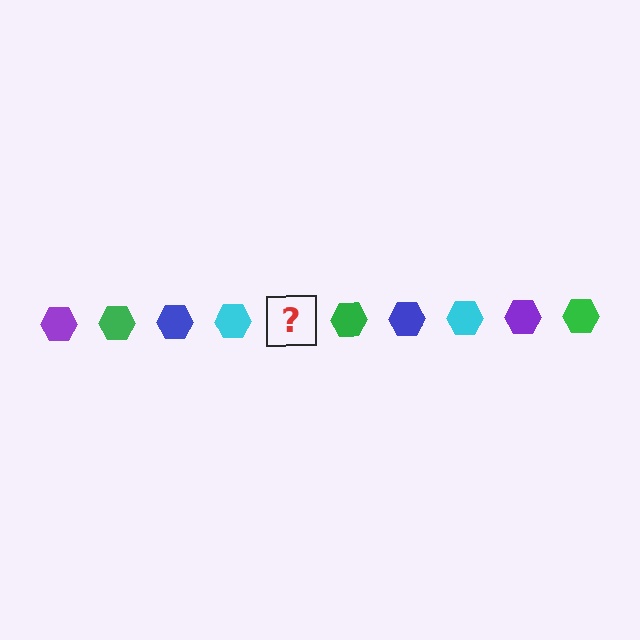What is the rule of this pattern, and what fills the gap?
The rule is that the pattern cycles through purple, green, blue, cyan hexagons. The gap should be filled with a purple hexagon.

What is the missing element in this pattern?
The missing element is a purple hexagon.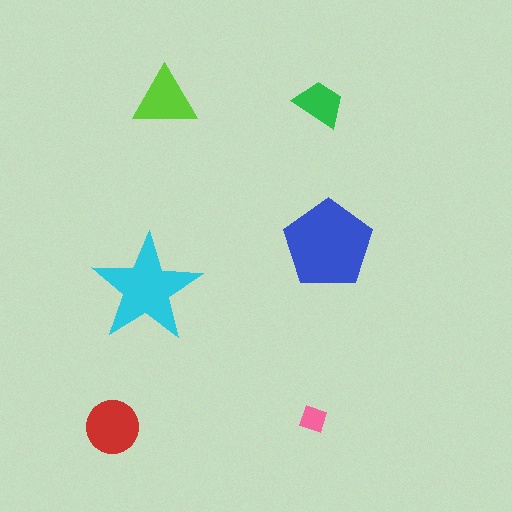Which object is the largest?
The blue pentagon.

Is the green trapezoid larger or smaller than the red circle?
Smaller.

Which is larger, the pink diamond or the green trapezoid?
The green trapezoid.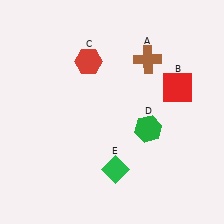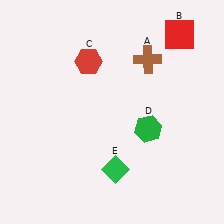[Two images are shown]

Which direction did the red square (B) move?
The red square (B) moved up.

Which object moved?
The red square (B) moved up.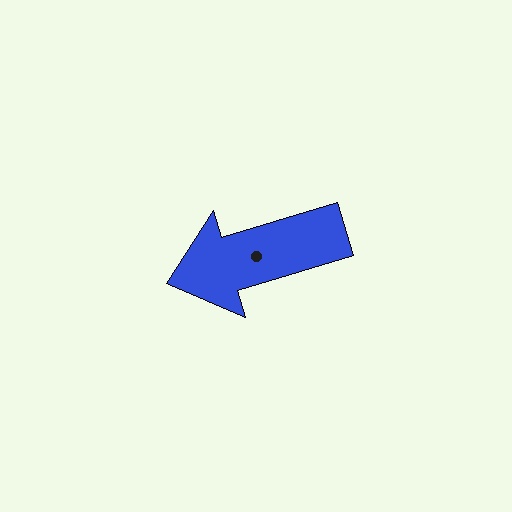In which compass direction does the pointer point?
West.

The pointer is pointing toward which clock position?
Roughly 8 o'clock.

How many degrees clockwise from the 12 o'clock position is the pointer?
Approximately 253 degrees.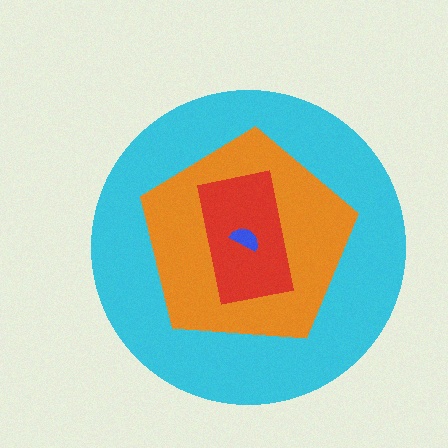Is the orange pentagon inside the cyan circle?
Yes.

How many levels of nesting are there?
4.